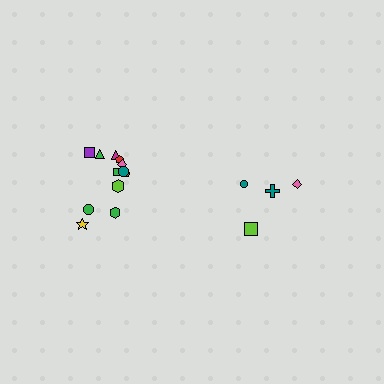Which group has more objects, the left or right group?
The left group.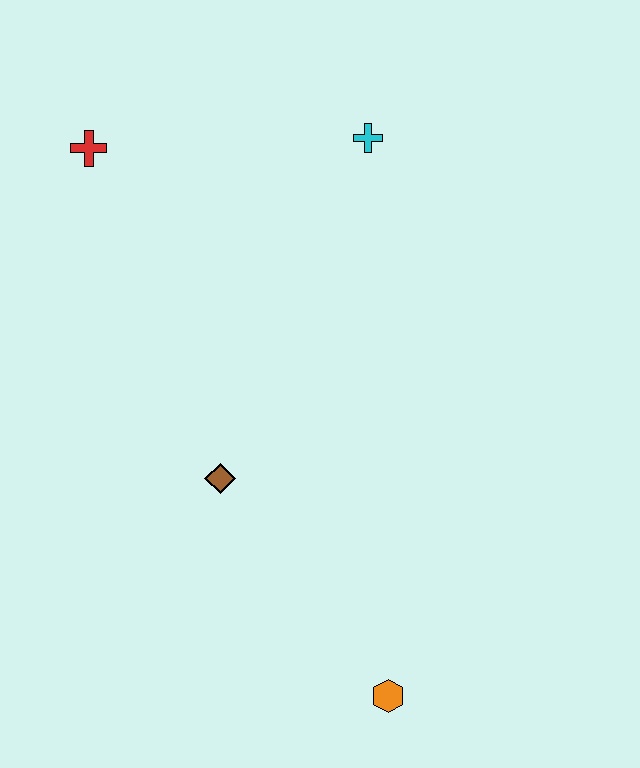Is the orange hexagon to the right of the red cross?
Yes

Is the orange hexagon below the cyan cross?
Yes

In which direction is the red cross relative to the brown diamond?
The red cross is above the brown diamond.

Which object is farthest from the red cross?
The orange hexagon is farthest from the red cross.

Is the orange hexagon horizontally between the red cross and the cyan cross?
No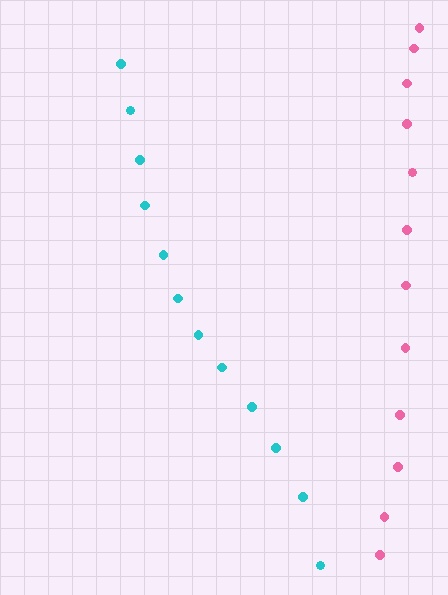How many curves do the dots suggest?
There are 2 distinct paths.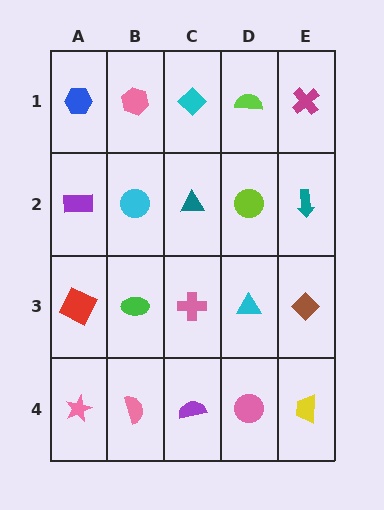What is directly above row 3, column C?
A teal triangle.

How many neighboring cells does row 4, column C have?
3.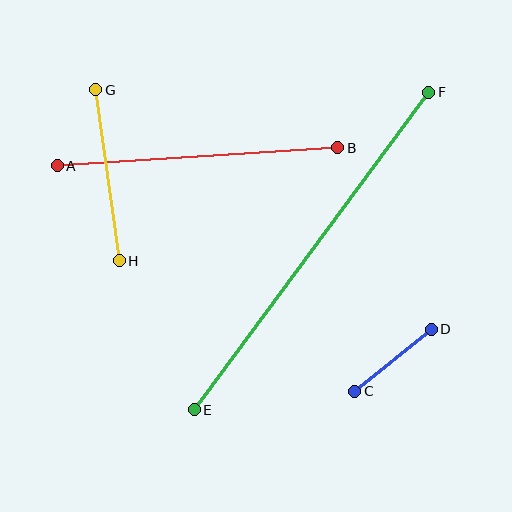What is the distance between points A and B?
The distance is approximately 281 pixels.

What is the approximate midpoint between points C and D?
The midpoint is at approximately (393, 360) pixels.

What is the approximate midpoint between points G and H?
The midpoint is at approximately (107, 175) pixels.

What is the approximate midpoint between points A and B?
The midpoint is at approximately (197, 157) pixels.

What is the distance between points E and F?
The distance is approximately 395 pixels.